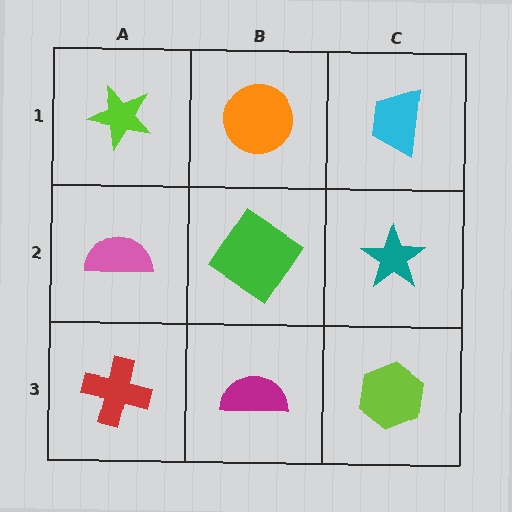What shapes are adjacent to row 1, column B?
A green diamond (row 2, column B), a lime star (row 1, column A), a cyan trapezoid (row 1, column C).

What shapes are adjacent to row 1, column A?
A pink semicircle (row 2, column A), an orange circle (row 1, column B).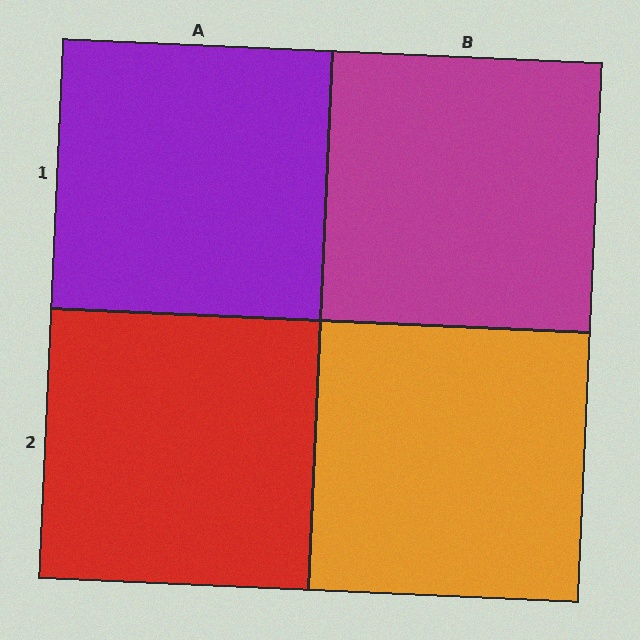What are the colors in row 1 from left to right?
Purple, magenta.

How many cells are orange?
1 cell is orange.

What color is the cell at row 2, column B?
Orange.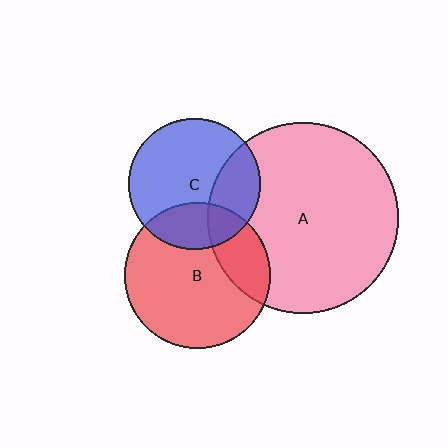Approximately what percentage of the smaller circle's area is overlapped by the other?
Approximately 25%.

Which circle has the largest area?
Circle A (pink).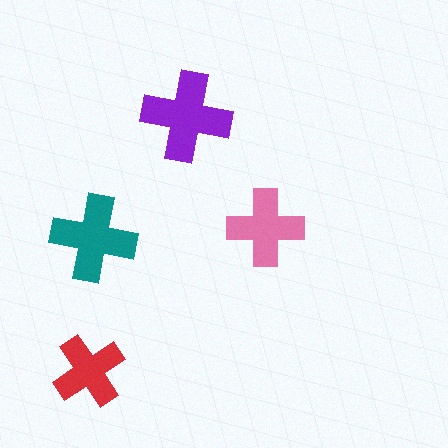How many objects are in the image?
There are 4 objects in the image.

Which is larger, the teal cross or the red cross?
The teal one.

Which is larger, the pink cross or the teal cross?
The teal one.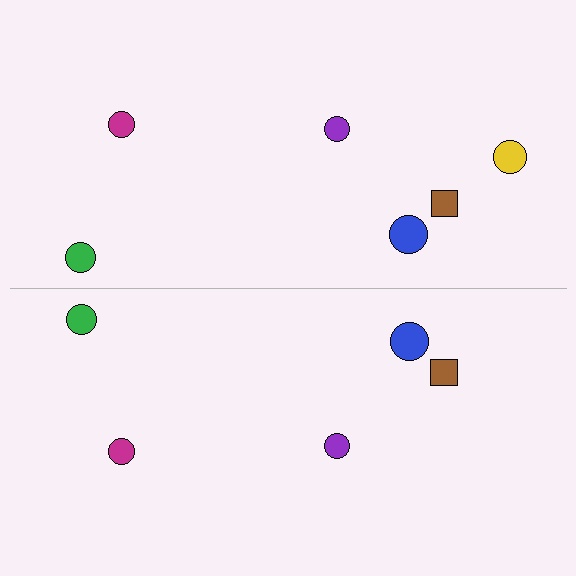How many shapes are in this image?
There are 11 shapes in this image.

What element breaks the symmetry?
A yellow circle is missing from the bottom side.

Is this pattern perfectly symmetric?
No, the pattern is not perfectly symmetric. A yellow circle is missing from the bottom side.